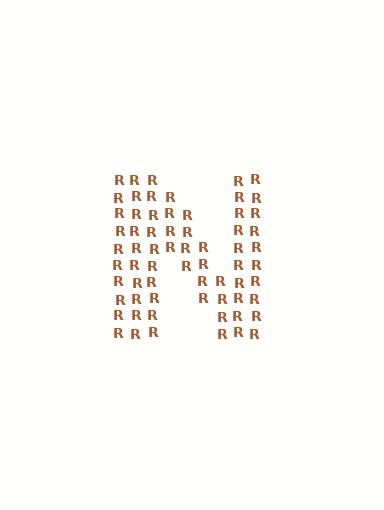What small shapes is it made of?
It is made of small letter R's.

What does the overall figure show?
The overall figure shows the letter N.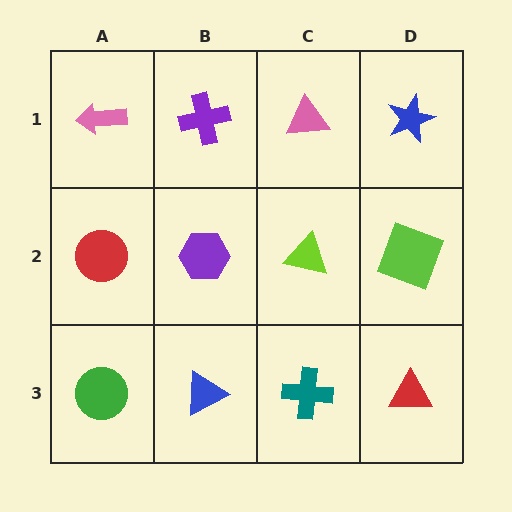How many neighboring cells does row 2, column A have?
3.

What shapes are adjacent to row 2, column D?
A blue star (row 1, column D), a red triangle (row 3, column D), a lime triangle (row 2, column C).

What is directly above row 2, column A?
A pink arrow.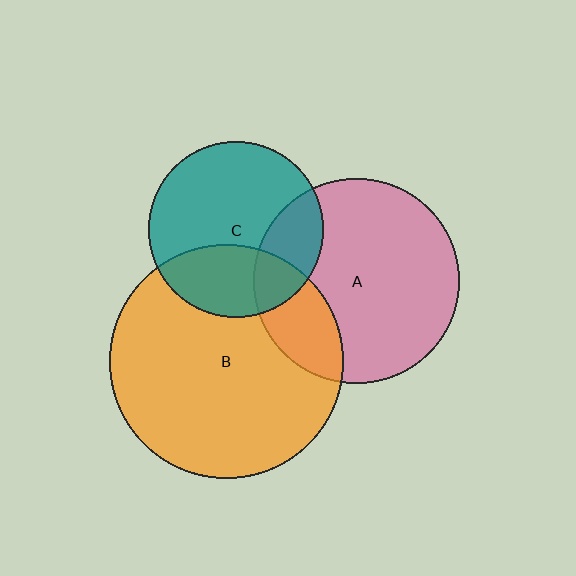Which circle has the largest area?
Circle B (orange).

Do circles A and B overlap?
Yes.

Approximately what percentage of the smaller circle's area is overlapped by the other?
Approximately 20%.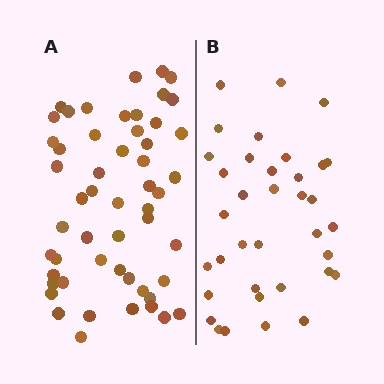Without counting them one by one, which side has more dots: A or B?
Region A (the left region) has more dots.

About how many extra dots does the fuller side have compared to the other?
Region A has approximately 15 more dots than region B.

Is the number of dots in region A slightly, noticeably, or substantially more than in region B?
Region A has substantially more. The ratio is roughly 1.5 to 1.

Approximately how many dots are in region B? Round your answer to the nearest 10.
About 40 dots. (The exact count is 36, which rounds to 40.)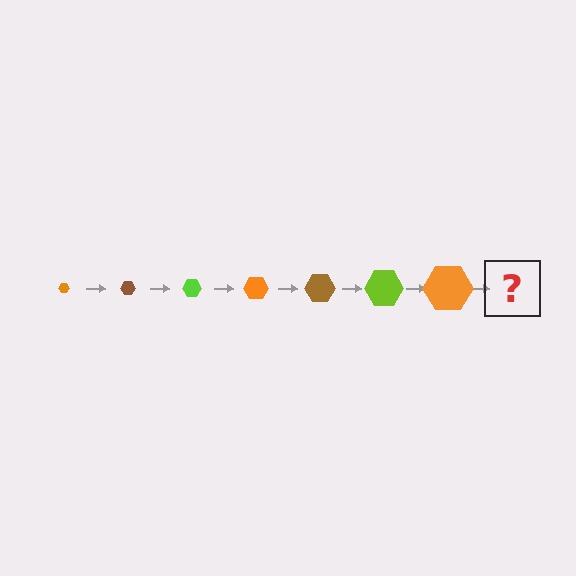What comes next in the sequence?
The next element should be a brown hexagon, larger than the previous one.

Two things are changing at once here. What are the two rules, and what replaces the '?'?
The two rules are that the hexagon grows larger each step and the color cycles through orange, brown, and lime. The '?' should be a brown hexagon, larger than the previous one.